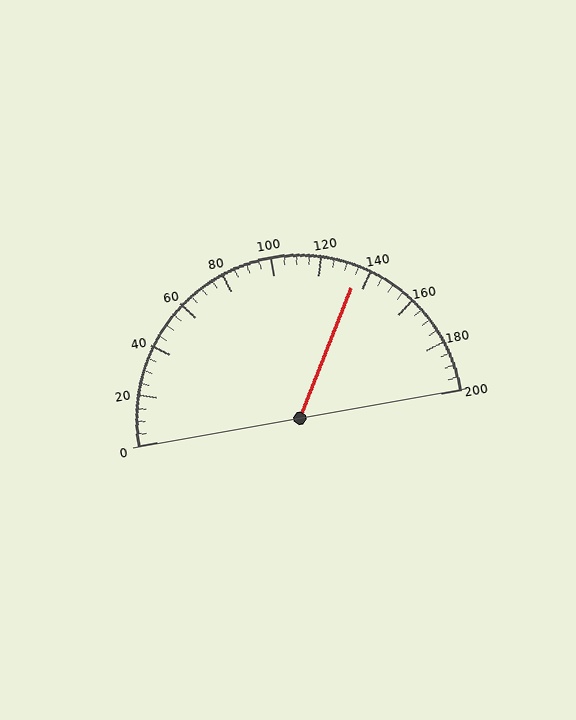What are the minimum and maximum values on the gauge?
The gauge ranges from 0 to 200.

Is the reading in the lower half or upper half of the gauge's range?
The reading is in the upper half of the range (0 to 200).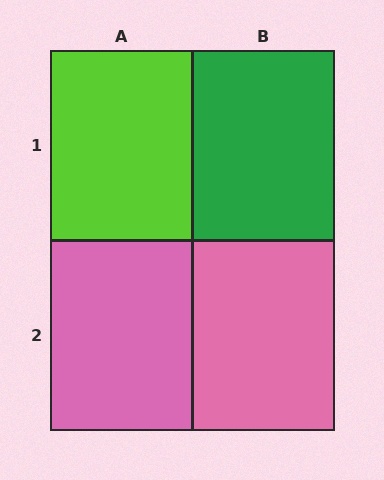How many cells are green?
1 cell is green.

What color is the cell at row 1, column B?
Green.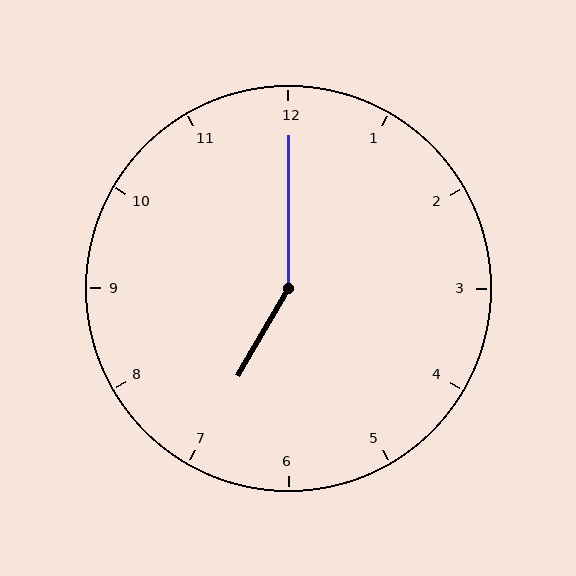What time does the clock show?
7:00.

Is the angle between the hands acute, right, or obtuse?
It is obtuse.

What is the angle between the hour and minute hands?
Approximately 150 degrees.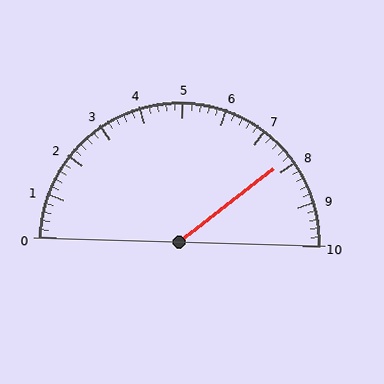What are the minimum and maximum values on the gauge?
The gauge ranges from 0 to 10.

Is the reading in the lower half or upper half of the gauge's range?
The reading is in the upper half of the range (0 to 10).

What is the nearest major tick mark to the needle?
The nearest major tick mark is 8.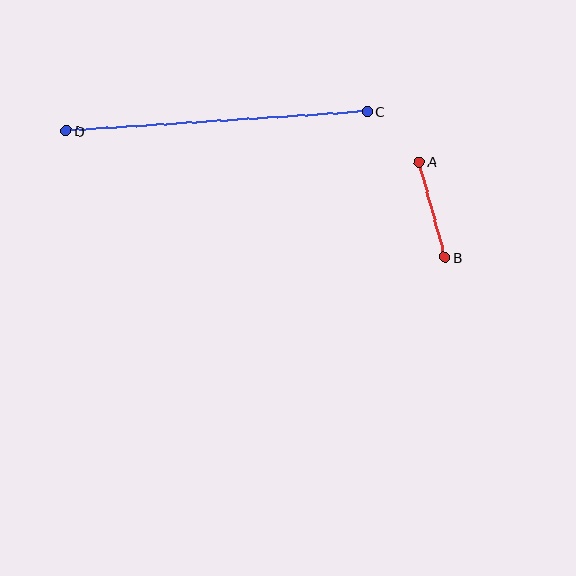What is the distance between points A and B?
The distance is approximately 99 pixels.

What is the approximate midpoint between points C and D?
The midpoint is at approximately (217, 121) pixels.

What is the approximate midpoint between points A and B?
The midpoint is at approximately (432, 209) pixels.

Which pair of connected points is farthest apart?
Points C and D are farthest apart.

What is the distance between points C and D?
The distance is approximately 302 pixels.